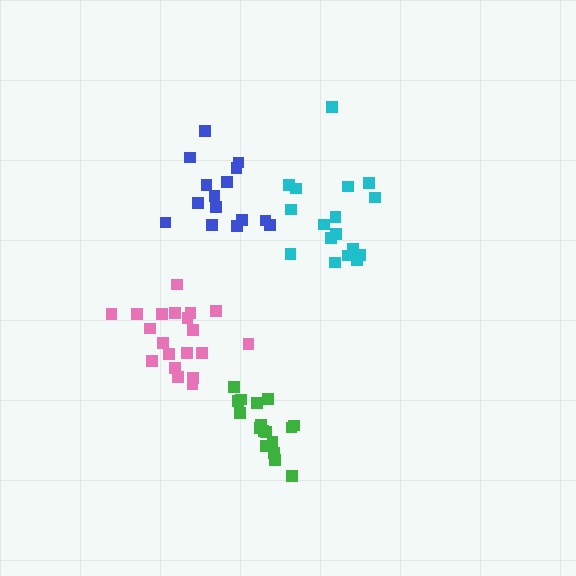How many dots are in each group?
Group 1: 15 dots, Group 2: 17 dots, Group 3: 17 dots, Group 4: 20 dots (69 total).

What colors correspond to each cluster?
The clusters are colored: blue, green, cyan, pink.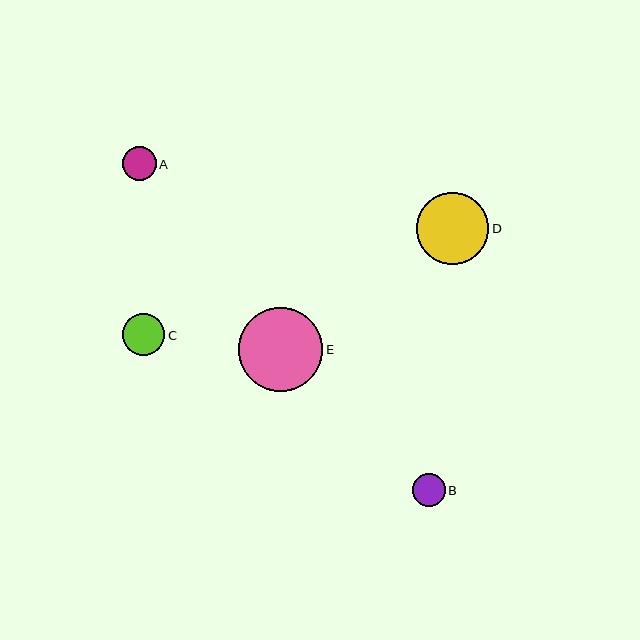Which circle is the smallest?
Circle B is the smallest with a size of approximately 33 pixels.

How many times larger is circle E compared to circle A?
Circle E is approximately 2.5 times the size of circle A.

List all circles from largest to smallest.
From largest to smallest: E, D, C, A, B.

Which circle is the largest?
Circle E is the largest with a size of approximately 84 pixels.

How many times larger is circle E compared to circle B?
Circle E is approximately 2.5 times the size of circle B.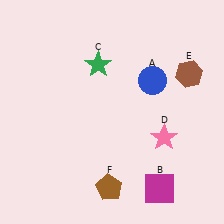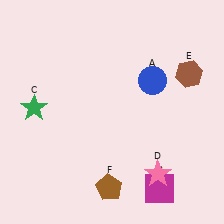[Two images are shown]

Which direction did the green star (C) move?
The green star (C) moved left.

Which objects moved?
The objects that moved are: the green star (C), the pink star (D).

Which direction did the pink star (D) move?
The pink star (D) moved down.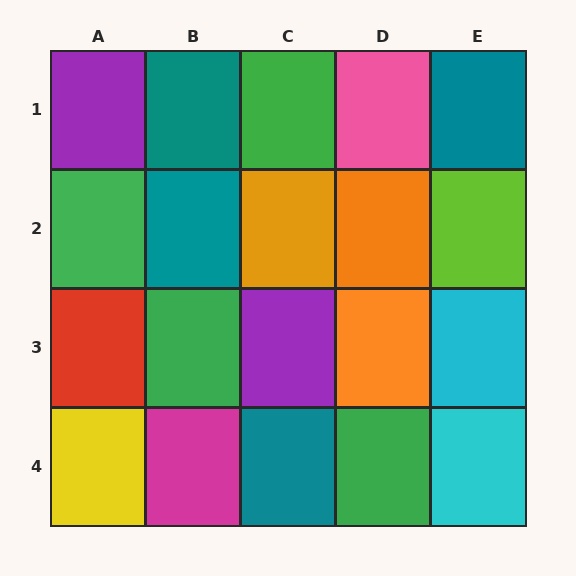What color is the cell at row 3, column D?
Orange.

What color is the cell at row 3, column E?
Cyan.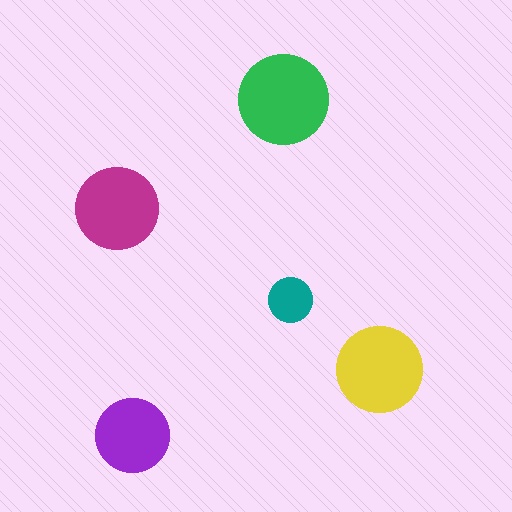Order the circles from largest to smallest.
the green one, the yellow one, the magenta one, the purple one, the teal one.